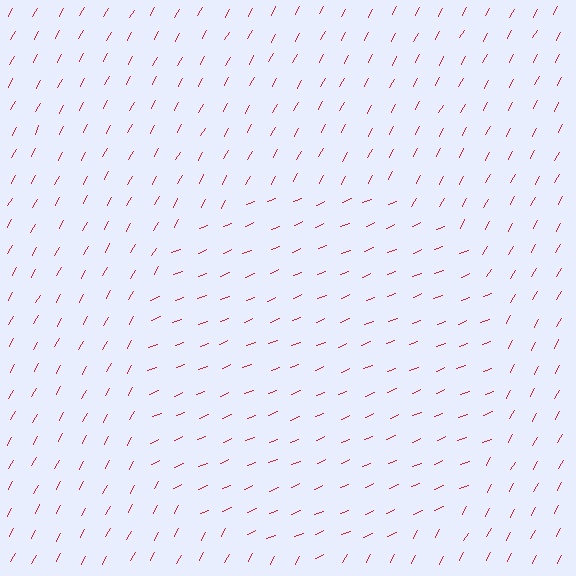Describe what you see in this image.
The image is filled with small red line segments. A circle region in the image has lines oriented differently from the surrounding lines, creating a visible texture boundary.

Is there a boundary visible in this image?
Yes, there is a texture boundary formed by a change in line orientation.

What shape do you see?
I see a circle.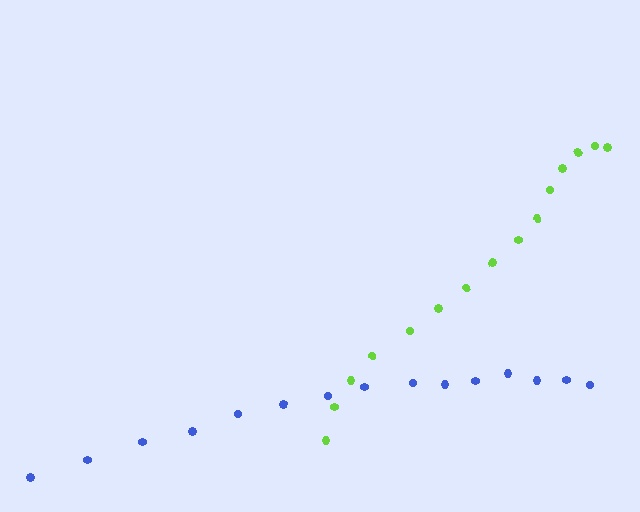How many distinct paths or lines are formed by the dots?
There are 2 distinct paths.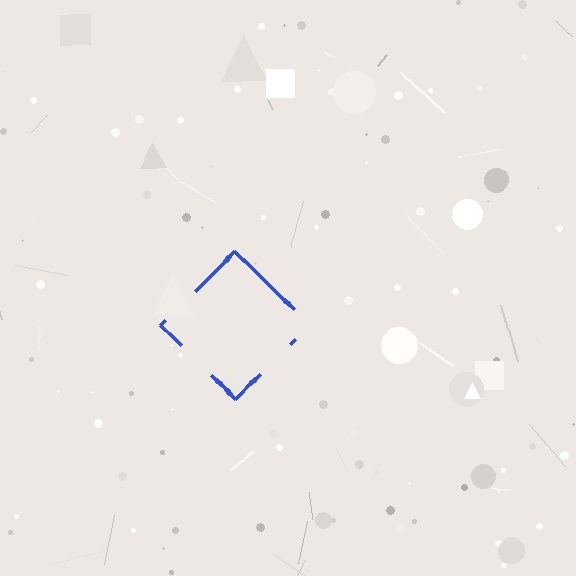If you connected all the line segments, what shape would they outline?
They would outline a diamond.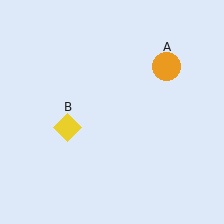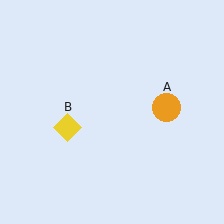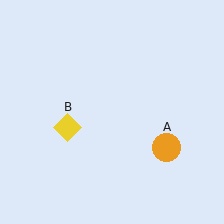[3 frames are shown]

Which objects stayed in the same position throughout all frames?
Yellow diamond (object B) remained stationary.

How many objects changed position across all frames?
1 object changed position: orange circle (object A).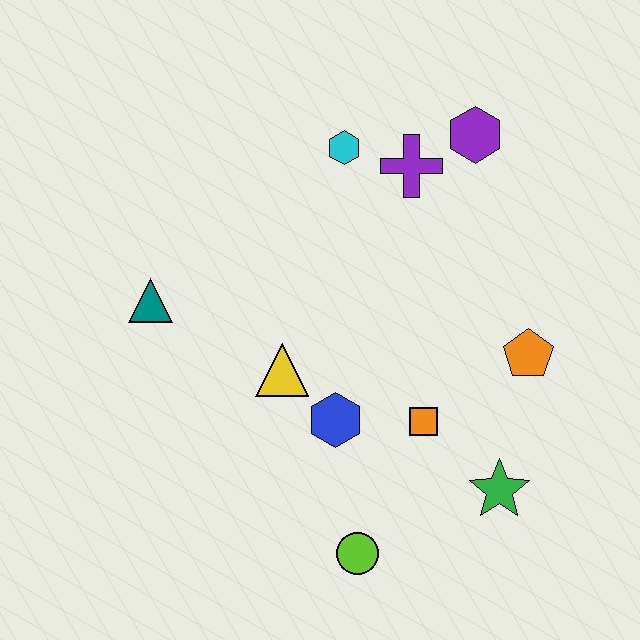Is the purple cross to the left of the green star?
Yes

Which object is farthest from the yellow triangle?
The purple hexagon is farthest from the yellow triangle.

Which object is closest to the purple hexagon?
The purple cross is closest to the purple hexagon.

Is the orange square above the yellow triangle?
No